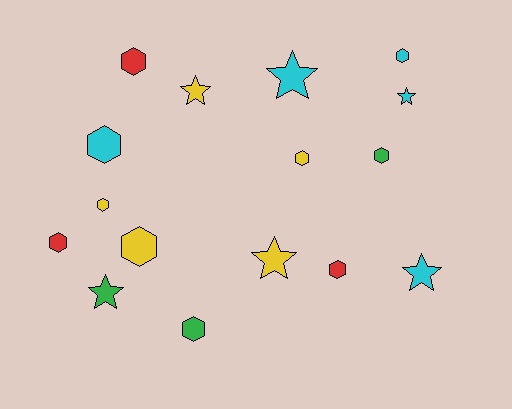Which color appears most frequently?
Cyan, with 5 objects.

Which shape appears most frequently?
Hexagon, with 10 objects.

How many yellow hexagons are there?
There are 3 yellow hexagons.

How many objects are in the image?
There are 16 objects.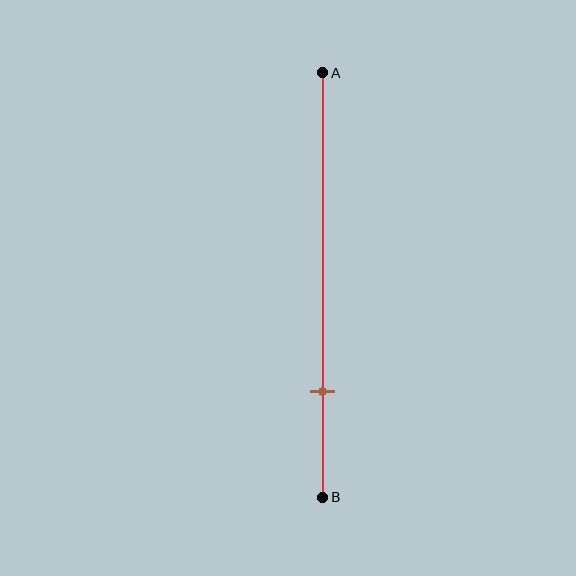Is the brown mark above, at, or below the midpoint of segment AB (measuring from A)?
The brown mark is below the midpoint of segment AB.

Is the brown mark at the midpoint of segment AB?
No, the mark is at about 75% from A, not at the 50% midpoint.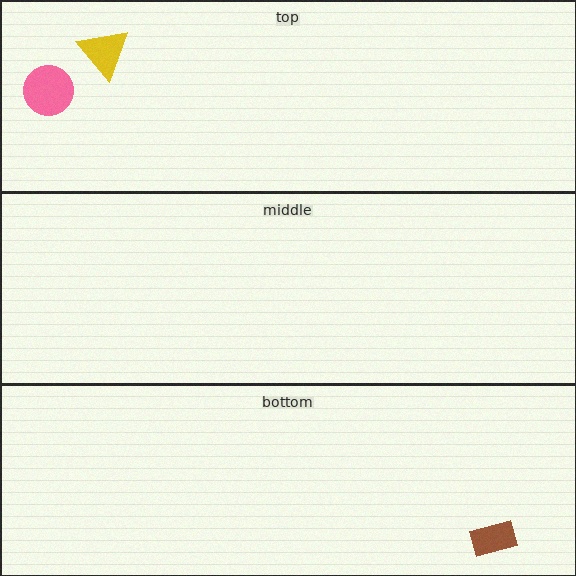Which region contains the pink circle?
The top region.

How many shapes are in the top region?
2.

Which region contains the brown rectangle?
The bottom region.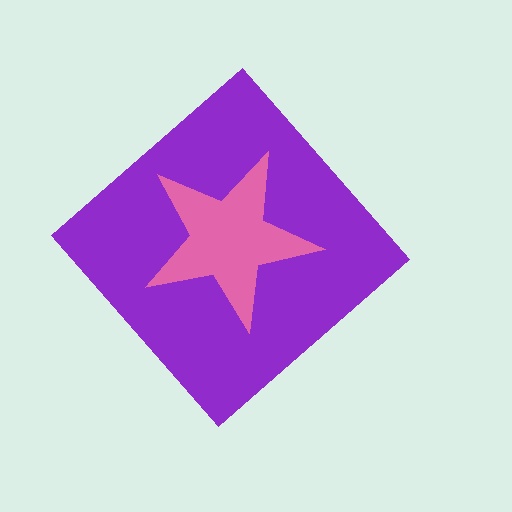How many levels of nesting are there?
2.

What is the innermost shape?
The pink star.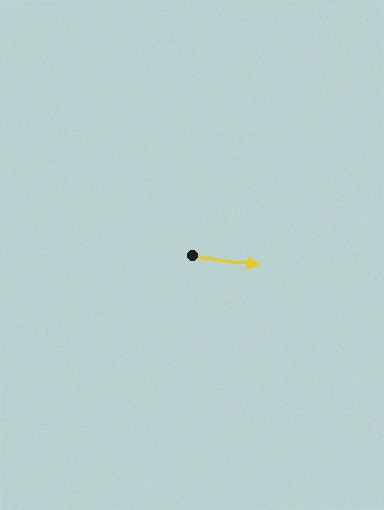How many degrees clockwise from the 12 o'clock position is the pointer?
Approximately 99 degrees.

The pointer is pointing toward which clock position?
Roughly 3 o'clock.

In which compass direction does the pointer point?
East.